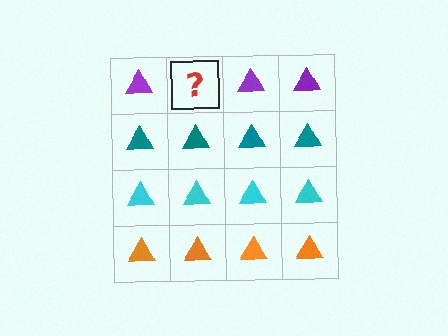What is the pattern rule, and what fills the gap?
The rule is that each row has a consistent color. The gap should be filled with a purple triangle.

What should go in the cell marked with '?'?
The missing cell should contain a purple triangle.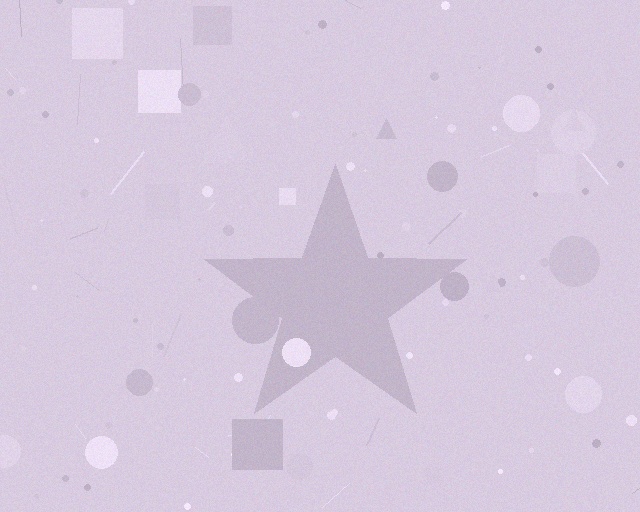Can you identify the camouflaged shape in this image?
The camouflaged shape is a star.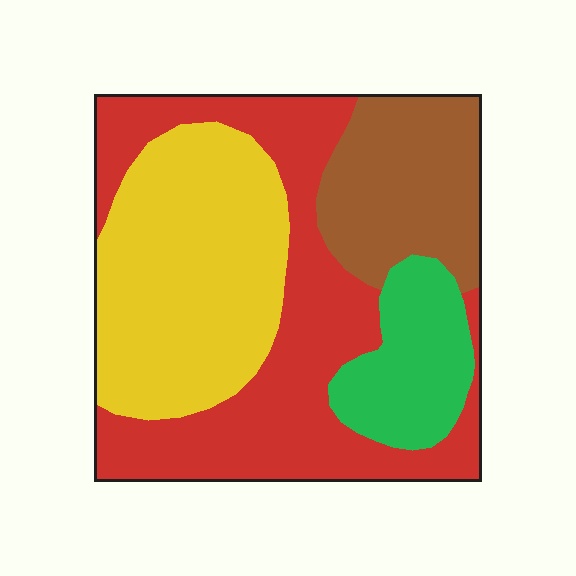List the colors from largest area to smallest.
From largest to smallest: red, yellow, brown, green.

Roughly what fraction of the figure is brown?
Brown takes up about one sixth (1/6) of the figure.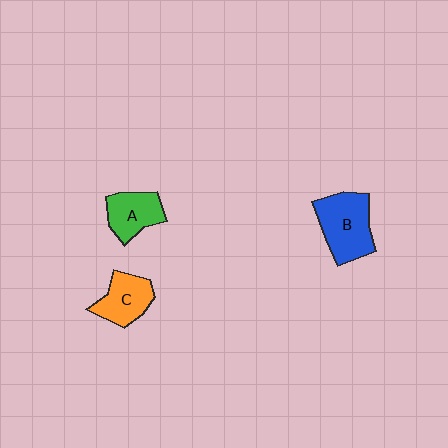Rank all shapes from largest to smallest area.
From largest to smallest: B (blue), C (orange), A (green).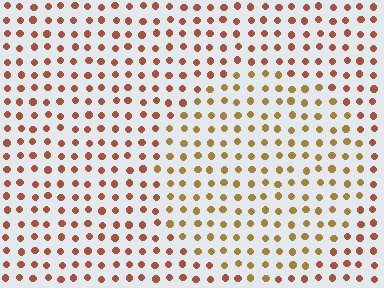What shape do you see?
I see a circle.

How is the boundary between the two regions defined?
The boundary is defined purely by a slight shift in hue (about 28 degrees). Spacing, size, and orientation are identical on both sides.